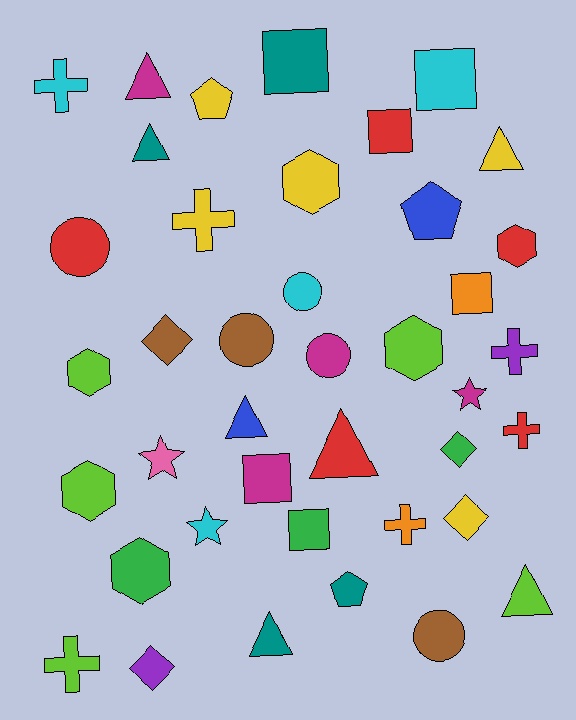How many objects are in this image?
There are 40 objects.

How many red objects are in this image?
There are 5 red objects.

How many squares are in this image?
There are 6 squares.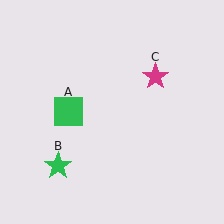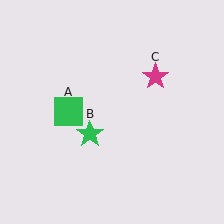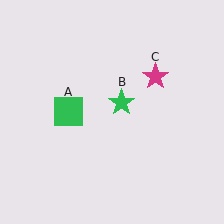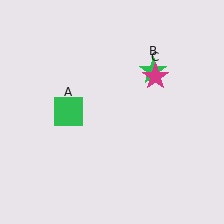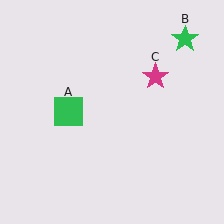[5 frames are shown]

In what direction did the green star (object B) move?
The green star (object B) moved up and to the right.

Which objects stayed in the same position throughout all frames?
Green square (object A) and magenta star (object C) remained stationary.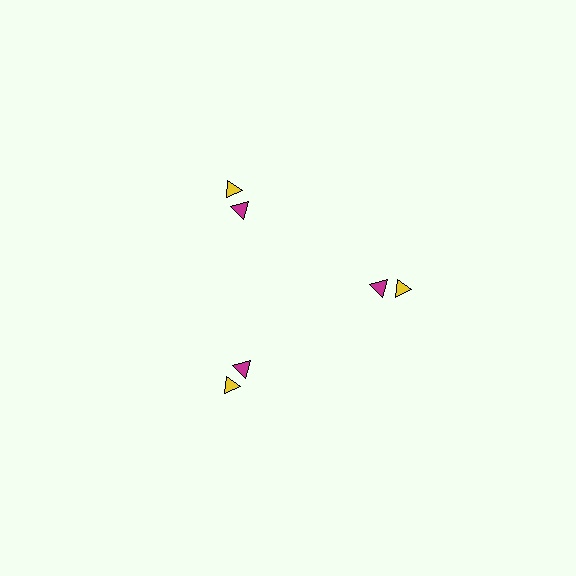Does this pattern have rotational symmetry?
Yes, this pattern has 3-fold rotational symmetry. It looks the same after rotating 120 degrees around the center.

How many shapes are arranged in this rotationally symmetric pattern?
There are 6 shapes, arranged in 3 groups of 2.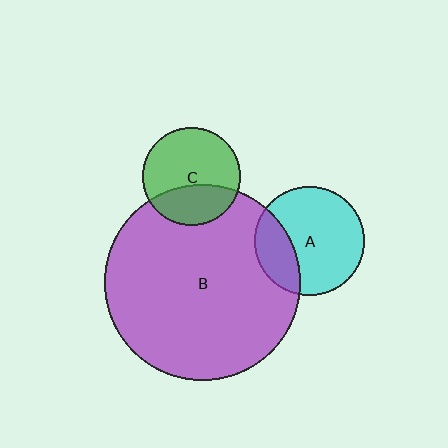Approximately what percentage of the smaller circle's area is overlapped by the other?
Approximately 25%.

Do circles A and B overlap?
Yes.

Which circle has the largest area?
Circle B (purple).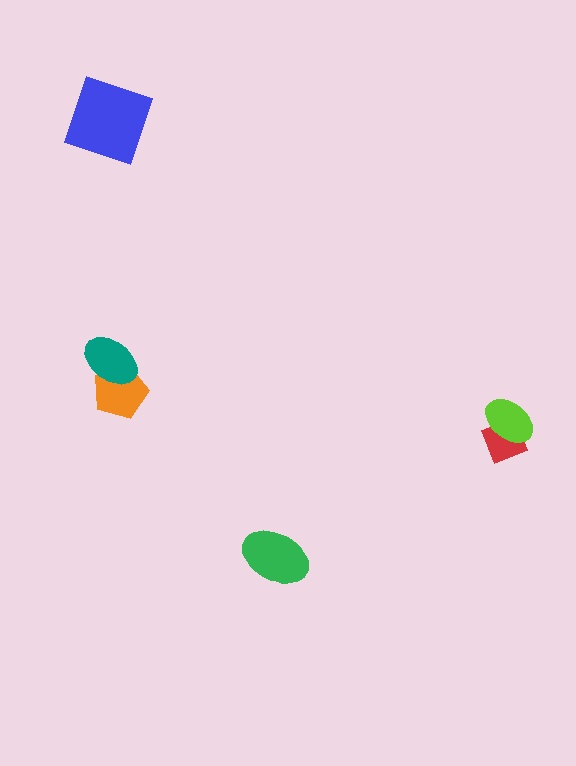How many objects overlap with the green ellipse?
0 objects overlap with the green ellipse.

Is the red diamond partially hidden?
Yes, it is partially covered by another shape.